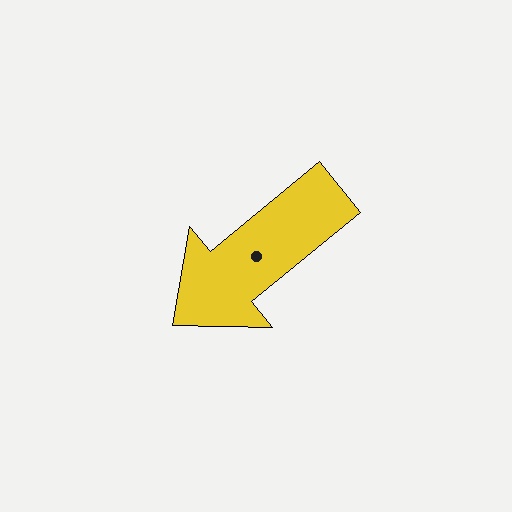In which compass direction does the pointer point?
Southwest.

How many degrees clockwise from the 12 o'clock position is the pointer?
Approximately 231 degrees.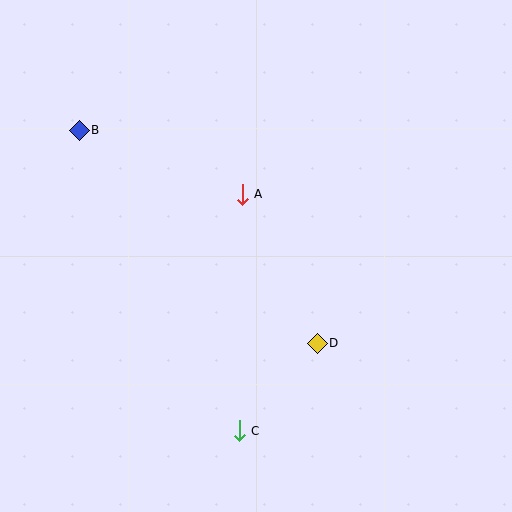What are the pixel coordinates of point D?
Point D is at (317, 343).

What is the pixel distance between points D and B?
The distance between D and B is 319 pixels.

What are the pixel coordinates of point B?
Point B is at (79, 130).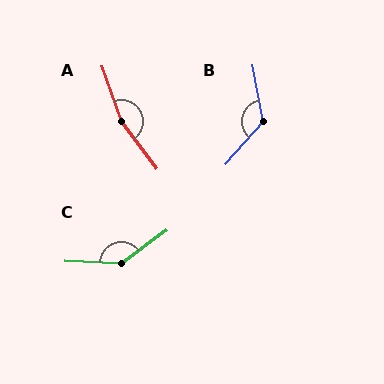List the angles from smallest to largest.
B (128°), C (142°), A (163°).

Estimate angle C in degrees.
Approximately 142 degrees.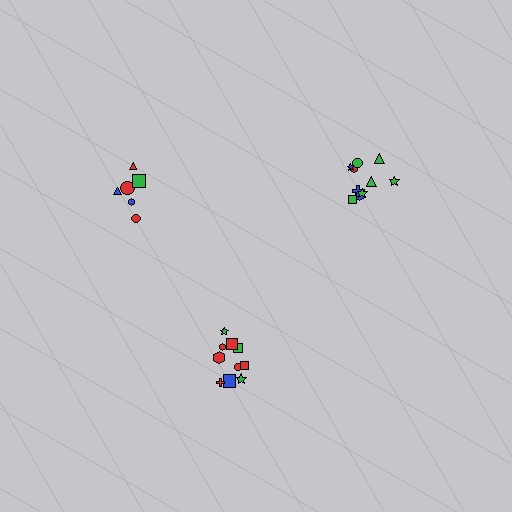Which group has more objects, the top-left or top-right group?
The top-right group.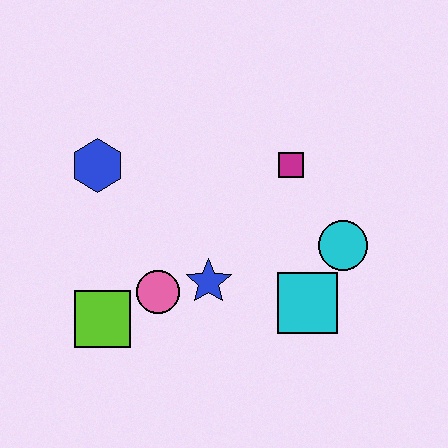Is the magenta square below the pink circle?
No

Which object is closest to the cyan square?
The cyan circle is closest to the cyan square.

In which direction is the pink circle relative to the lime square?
The pink circle is to the right of the lime square.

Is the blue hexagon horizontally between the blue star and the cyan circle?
No